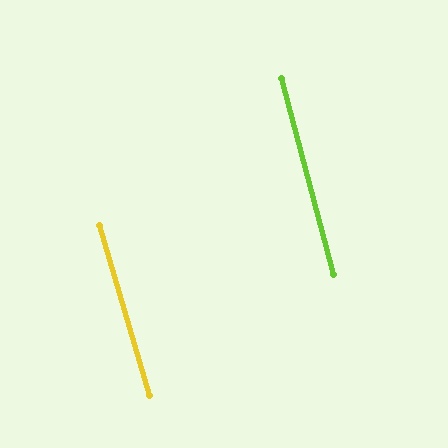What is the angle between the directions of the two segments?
Approximately 1 degree.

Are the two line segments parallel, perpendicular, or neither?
Parallel — their directions differ by only 1.2°.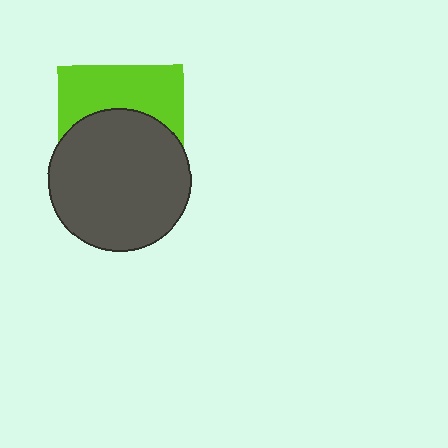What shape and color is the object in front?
The object in front is a dark gray circle.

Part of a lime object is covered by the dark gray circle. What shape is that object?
It is a square.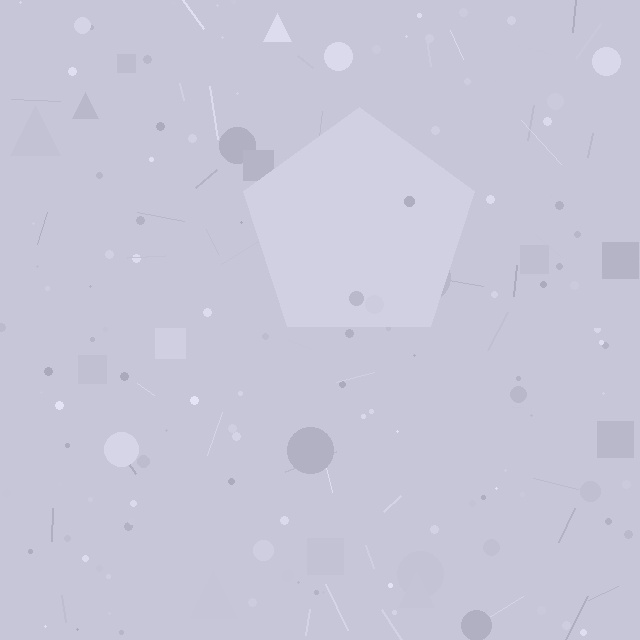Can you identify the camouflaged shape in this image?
The camouflaged shape is a pentagon.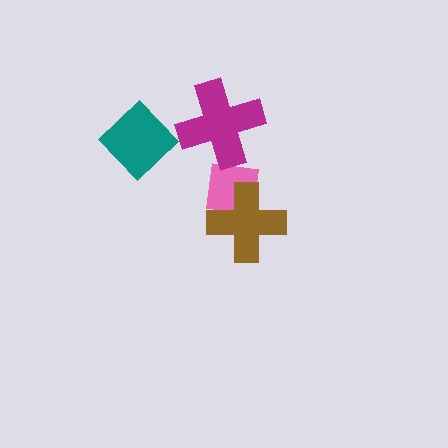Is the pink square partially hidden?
Yes, it is partially covered by another shape.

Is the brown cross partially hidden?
No, no other shape covers it.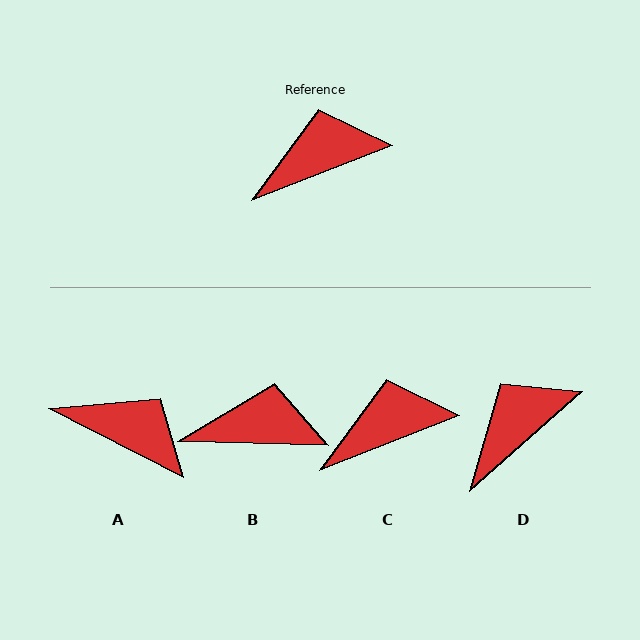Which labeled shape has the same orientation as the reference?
C.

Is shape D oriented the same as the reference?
No, it is off by about 20 degrees.